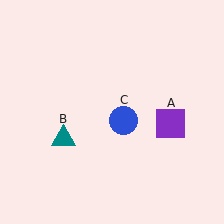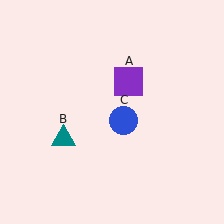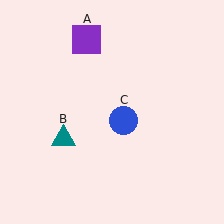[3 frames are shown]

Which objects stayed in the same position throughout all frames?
Teal triangle (object B) and blue circle (object C) remained stationary.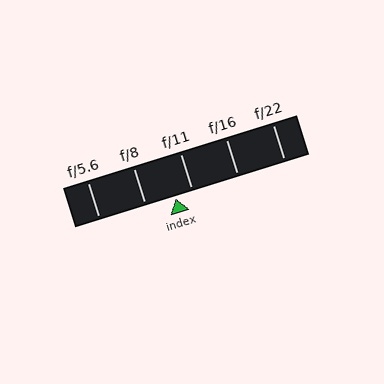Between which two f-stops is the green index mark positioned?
The index mark is between f/8 and f/11.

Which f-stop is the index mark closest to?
The index mark is closest to f/11.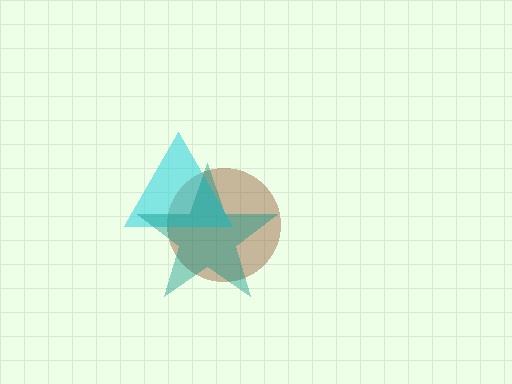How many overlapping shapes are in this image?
There are 3 overlapping shapes in the image.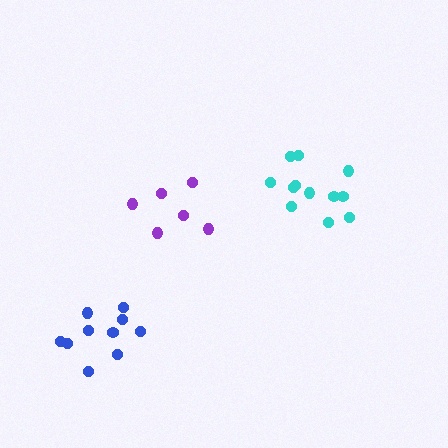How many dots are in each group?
Group 1: 6 dots, Group 2: 10 dots, Group 3: 12 dots (28 total).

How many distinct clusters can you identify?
There are 3 distinct clusters.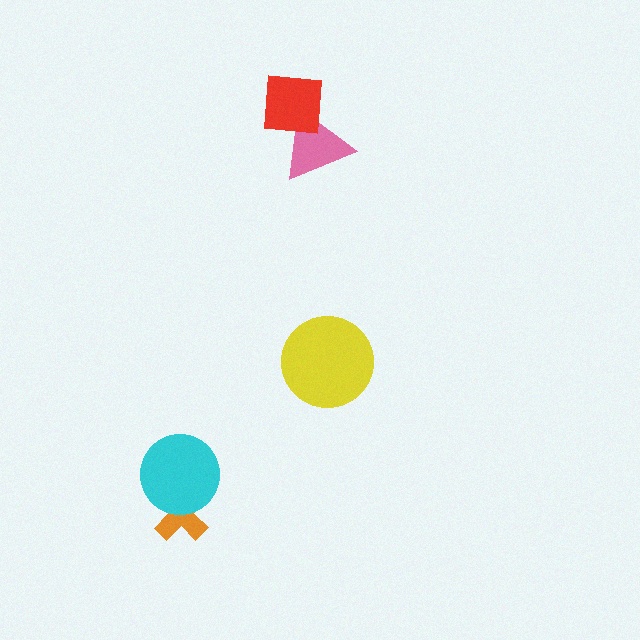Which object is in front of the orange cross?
The cyan circle is in front of the orange cross.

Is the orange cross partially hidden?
Yes, it is partially covered by another shape.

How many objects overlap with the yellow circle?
0 objects overlap with the yellow circle.